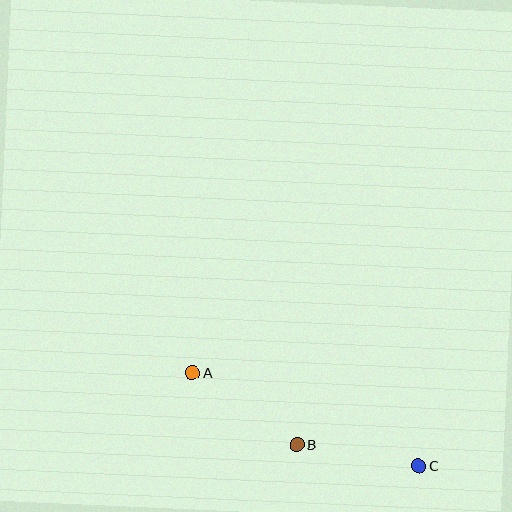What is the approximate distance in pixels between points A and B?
The distance between A and B is approximately 127 pixels.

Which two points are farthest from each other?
Points A and C are farthest from each other.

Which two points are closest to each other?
Points B and C are closest to each other.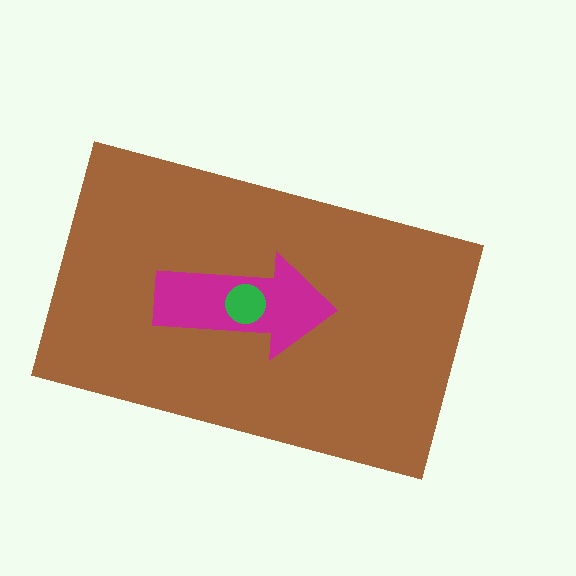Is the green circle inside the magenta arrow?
Yes.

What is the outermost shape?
The brown rectangle.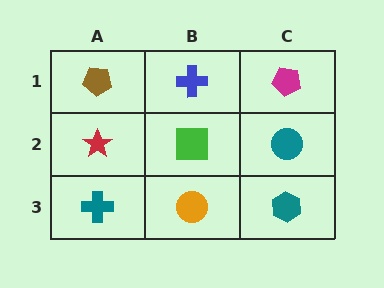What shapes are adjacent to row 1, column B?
A green square (row 2, column B), a brown pentagon (row 1, column A), a magenta pentagon (row 1, column C).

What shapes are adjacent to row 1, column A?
A red star (row 2, column A), a blue cross (row 1, column B).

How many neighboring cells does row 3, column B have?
3.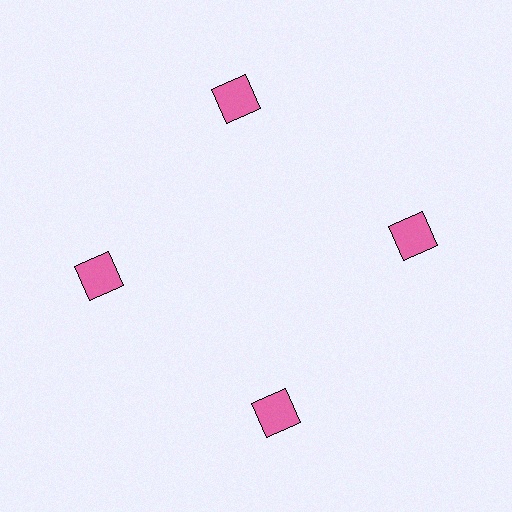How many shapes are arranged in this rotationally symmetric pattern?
There are 4 shapes, arranged in 4 groups of 1.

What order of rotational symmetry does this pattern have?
This pattern has 4-fold rotational symmetry.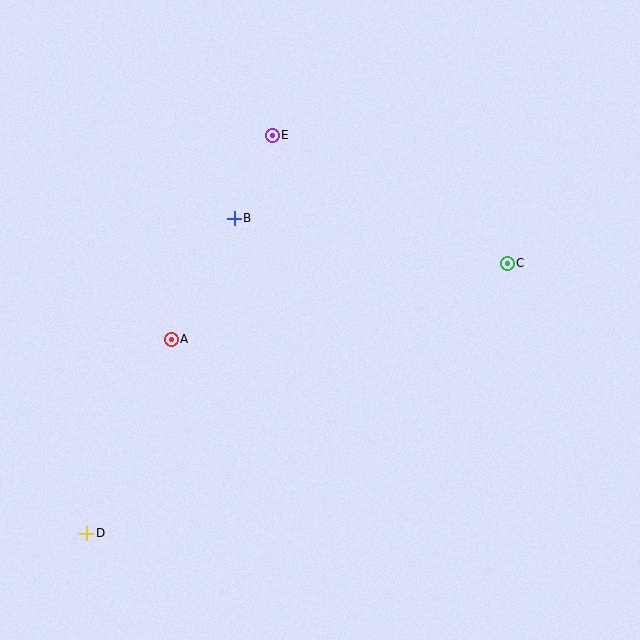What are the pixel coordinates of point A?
Point A is at (171, 339).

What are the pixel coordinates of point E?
Point E is at (272, 135).